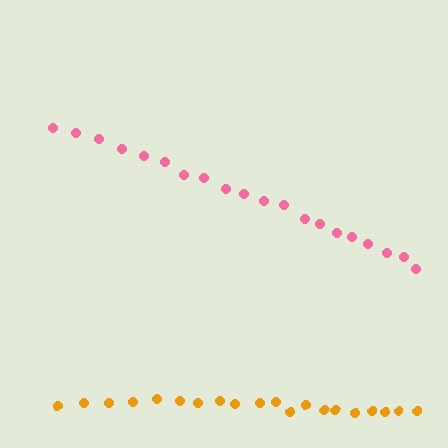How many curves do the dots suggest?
There are 2 distinct paths.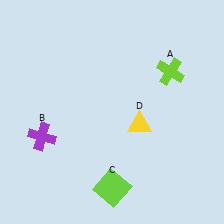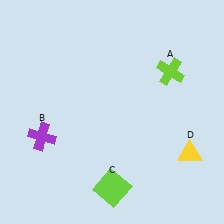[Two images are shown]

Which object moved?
The yellow triangle (D) moved right.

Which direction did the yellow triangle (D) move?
The yellow triangle (D) moved right.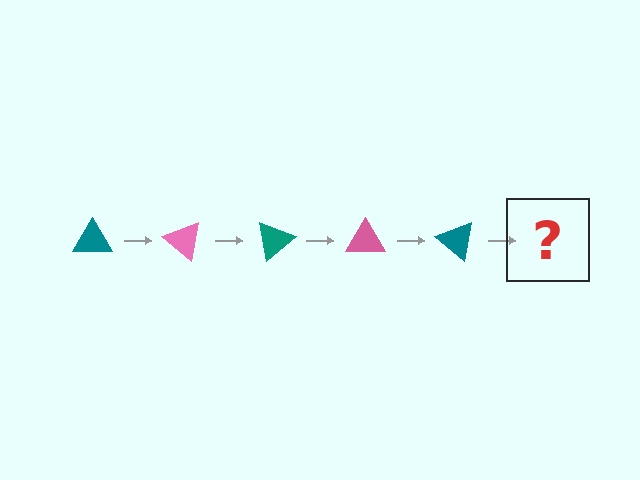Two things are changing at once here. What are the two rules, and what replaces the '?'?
The two rules are that it rotates 40 degrees each step and the color cycles through teal and pink. The '?' should be a pink triangle, rotated 200 degrees from the start.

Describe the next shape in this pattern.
It should be a pink triangle, rotated 200 degrees from the start.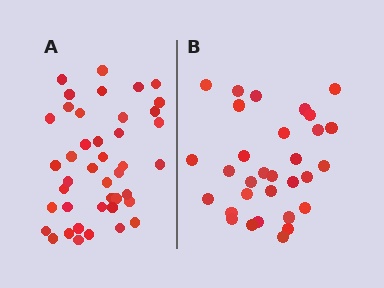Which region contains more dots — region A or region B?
Region A (the left region) has more dots.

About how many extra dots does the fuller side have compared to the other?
Region A has roughly 12 or so more dots than region B.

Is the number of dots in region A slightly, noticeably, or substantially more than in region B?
Region A has noticeably more, but not dramatically so. The ratio is roughly 1.4 to 1.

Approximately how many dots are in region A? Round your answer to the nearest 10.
About 40 dots. (The exact count is 42, which rounds to 40.)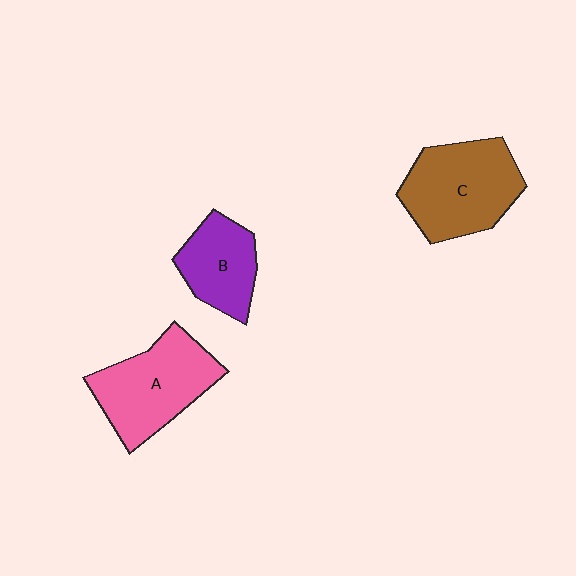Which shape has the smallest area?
Shape B (purple).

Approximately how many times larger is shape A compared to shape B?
Approximately 1.5 times.